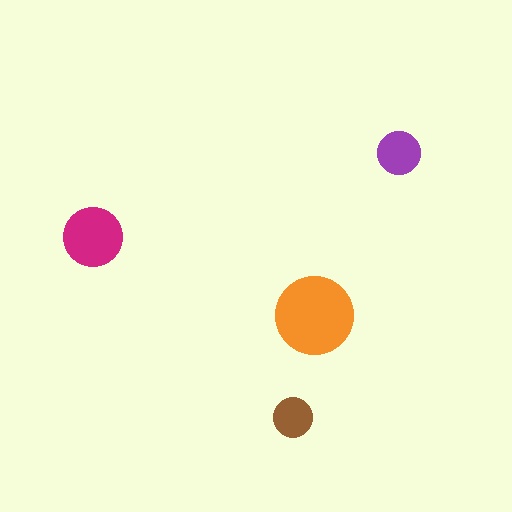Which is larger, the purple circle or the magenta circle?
The magenta one.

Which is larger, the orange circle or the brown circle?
The orange one.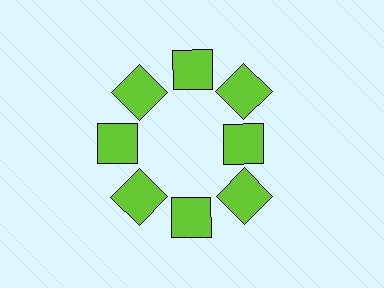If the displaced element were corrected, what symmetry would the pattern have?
It would have 8-fold rotational symmetry — the pattern would map onto itself every 45 degrees.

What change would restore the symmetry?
The symmetry would be restored by moving it outward, back onto the ring so that all 8 squares sit at equal angles and equal distance from the center.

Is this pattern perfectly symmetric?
No. The 8 lime squares are arranged in a ring, but one element near the 3 o'clock position is pulled inward toward the center, breaking the 8-fold rotational symmetry.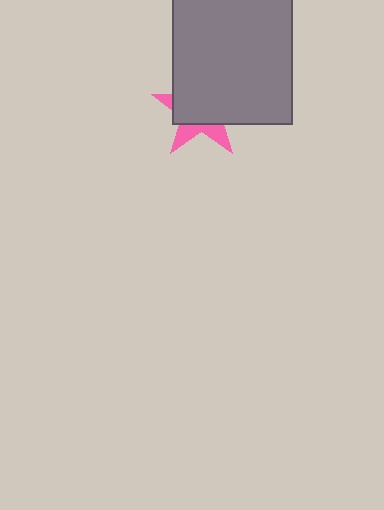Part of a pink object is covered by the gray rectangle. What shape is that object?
It is a star.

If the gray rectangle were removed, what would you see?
You would see the complete pink star.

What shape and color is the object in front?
The object in front is a gray rectangle.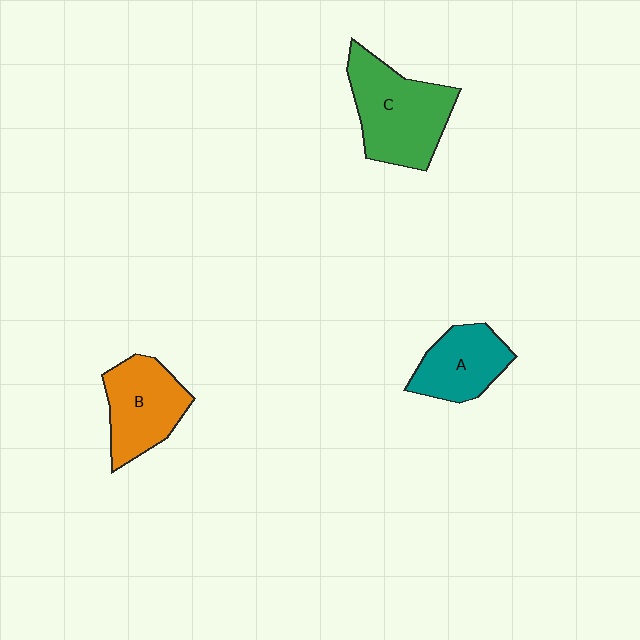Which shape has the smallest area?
Shape A (teal).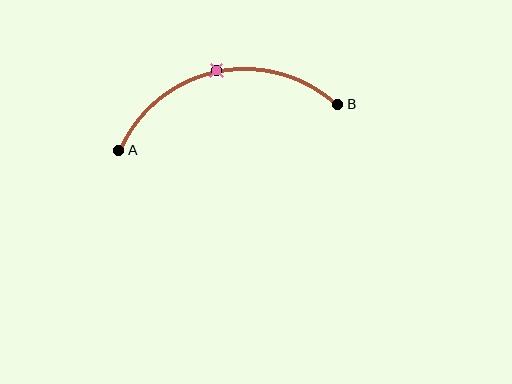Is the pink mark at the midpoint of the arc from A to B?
Yes. The pink mark lies on the arc at equal arc-length from both A and B — it is the arc midpoint.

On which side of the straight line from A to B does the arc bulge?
The arc bulges above the straight line connecting A and B.